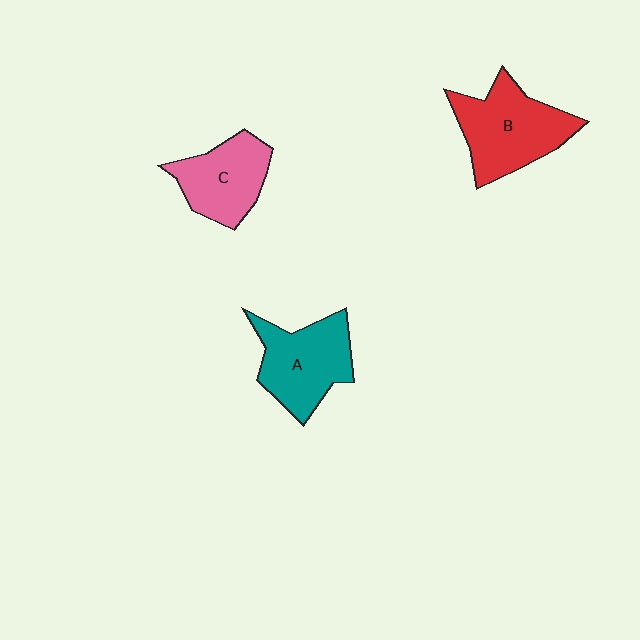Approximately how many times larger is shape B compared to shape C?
Approximately 1.3 times.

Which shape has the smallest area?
Shape C (pink).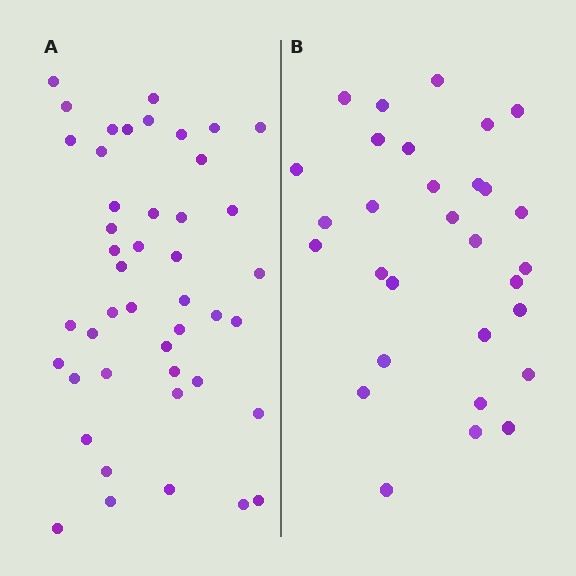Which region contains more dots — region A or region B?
Region A (the left region) has more dots.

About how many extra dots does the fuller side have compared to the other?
Region A has approximately 15 more dots than region B.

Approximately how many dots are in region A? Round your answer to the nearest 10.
About 40 dots. (The exact count is 45, which rounds to 40.)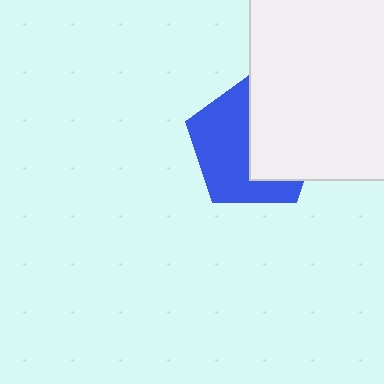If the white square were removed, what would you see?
You would see the complete blue pentagon.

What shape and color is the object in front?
The object in front is a white square.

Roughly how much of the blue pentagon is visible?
About half of it is visible (roughly 54%).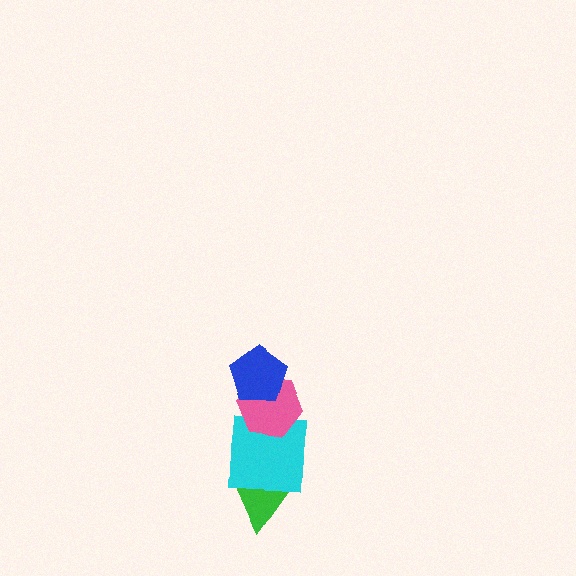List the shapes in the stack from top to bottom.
From top to bottom: the blue pentagon, the pink hexagon, the cyan square, the green triangle.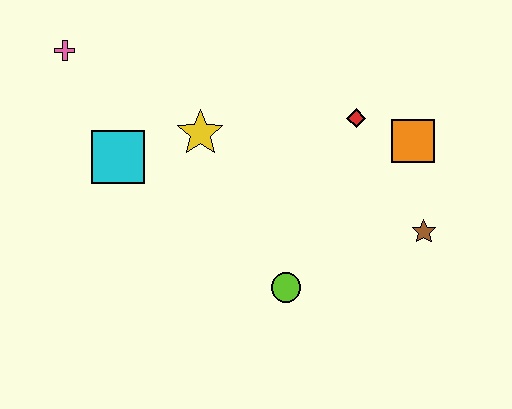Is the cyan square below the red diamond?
Yes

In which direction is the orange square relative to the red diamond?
The orange square is to the right of the red diamond.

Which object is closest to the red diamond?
The orange square is closest to the red diamond.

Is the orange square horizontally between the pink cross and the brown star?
Yes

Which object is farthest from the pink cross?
The brown star is farthest from the pink cross.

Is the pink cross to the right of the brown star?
No